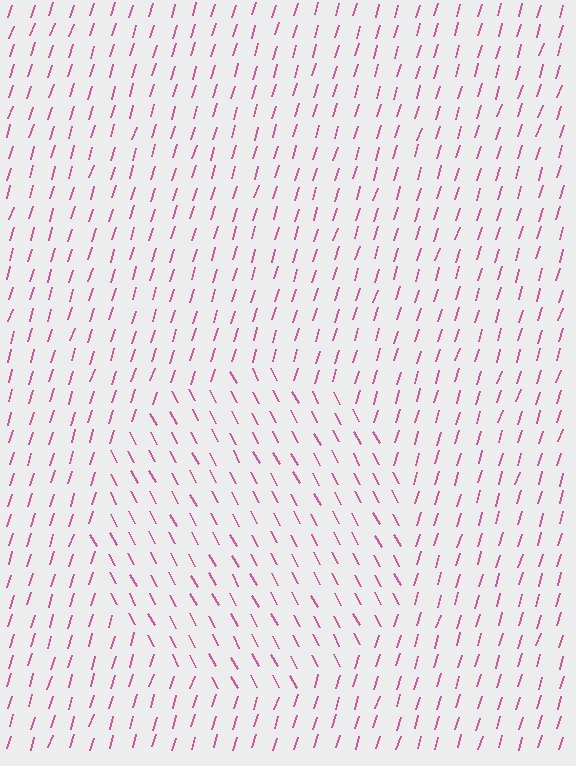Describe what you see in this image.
The image is filled with small pink line segments. A circle region in the image has lines oriented differently from the surrounding lines, creating a visible texture boundary.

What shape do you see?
I see a circle.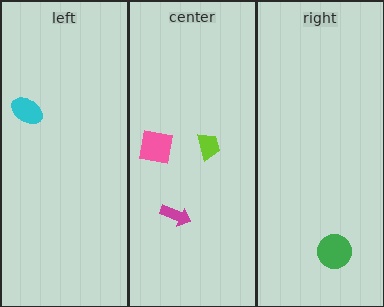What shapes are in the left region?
The cyan ellipse.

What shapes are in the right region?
The green circle.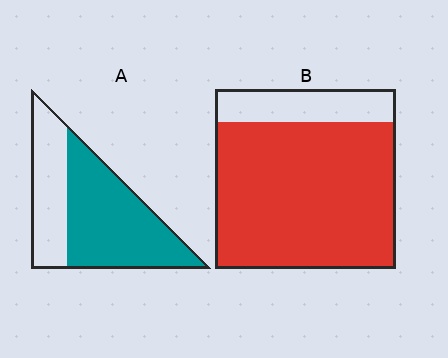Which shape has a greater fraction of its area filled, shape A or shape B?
Shape B.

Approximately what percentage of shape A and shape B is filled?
A is approximately 65% and B is approximately 80%.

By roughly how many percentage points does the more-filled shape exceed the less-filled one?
By roughly 20 percentage points (B over A).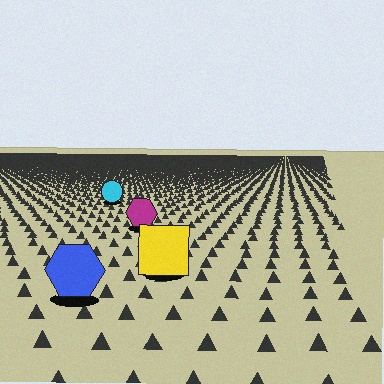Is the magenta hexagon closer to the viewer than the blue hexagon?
No. The blue hexagon is closer — you can tell from the texture gradient: the ground texture is coarser near it.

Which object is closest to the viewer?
The blue hexagon is closest. The texture marks near it are larger and more spread out.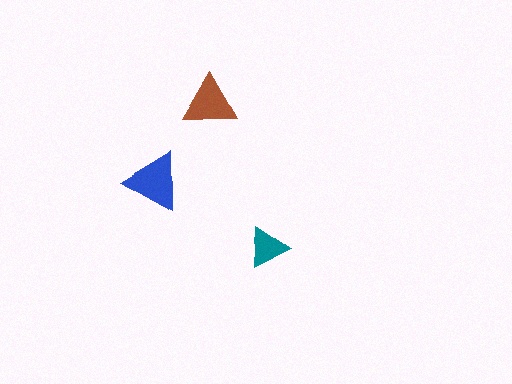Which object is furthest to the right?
The teal triangle is rightmost.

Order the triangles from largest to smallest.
the blue one, the brown one, the teal one.